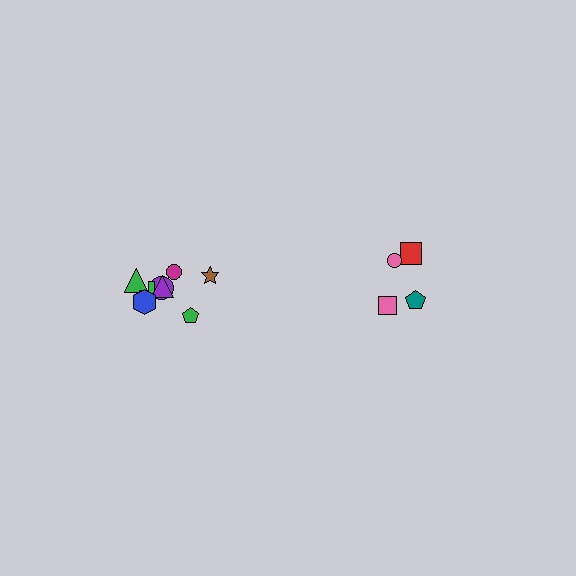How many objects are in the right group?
There are 4 objects.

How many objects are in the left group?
There are 8 objects.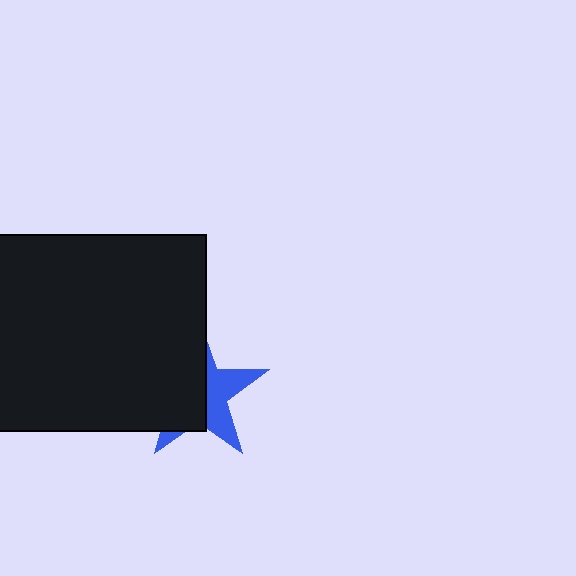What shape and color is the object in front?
The object in front is a black rectangle.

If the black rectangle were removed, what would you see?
You would see the complete blue star.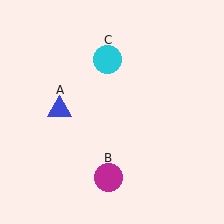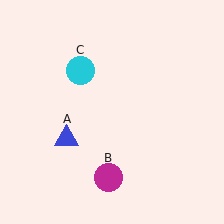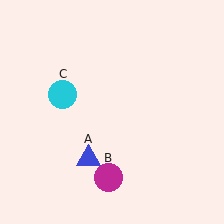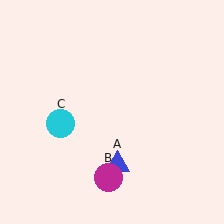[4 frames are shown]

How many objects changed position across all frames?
2 objects changed position: blue triangle (object A), cyan circle (object C).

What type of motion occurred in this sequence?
The blue triangle (object A), cyan circle (object C) rotated counterclockwise around the center of the scene.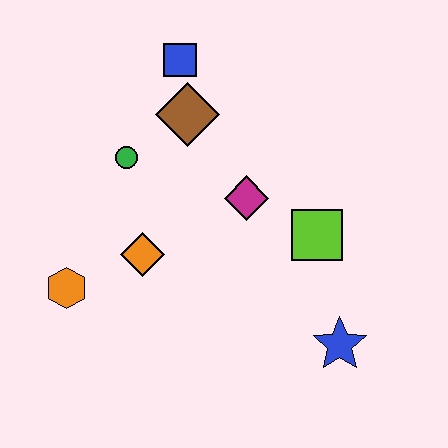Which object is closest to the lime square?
The magenta diamond is closest to the lime square.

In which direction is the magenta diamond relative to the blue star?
The magenta diamond is above the blue star.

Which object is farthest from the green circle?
The blue star is farthest from the green circle.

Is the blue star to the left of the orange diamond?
No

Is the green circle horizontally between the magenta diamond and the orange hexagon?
Yes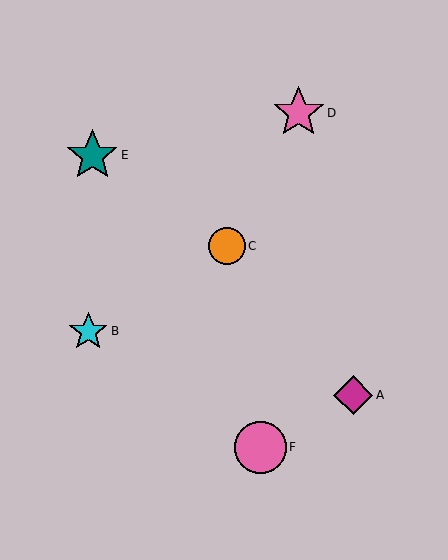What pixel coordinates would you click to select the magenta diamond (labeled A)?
Click at (353, 395) to select the magenta diamond A.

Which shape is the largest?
The pink circle (labeled F) is the largest.